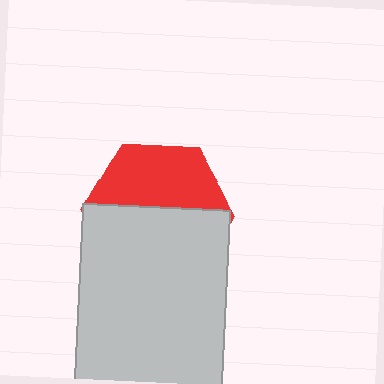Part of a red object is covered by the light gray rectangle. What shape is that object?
It is a hexagon.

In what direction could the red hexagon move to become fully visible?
The red hexagon could move up. That would shift it out from behind the light gray rectangle entirely.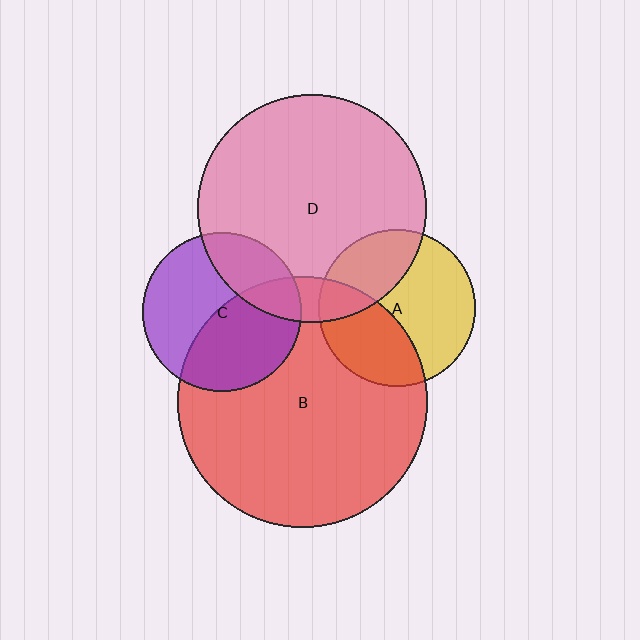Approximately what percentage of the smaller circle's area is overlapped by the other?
Approximately 45%.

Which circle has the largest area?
Circle B (red).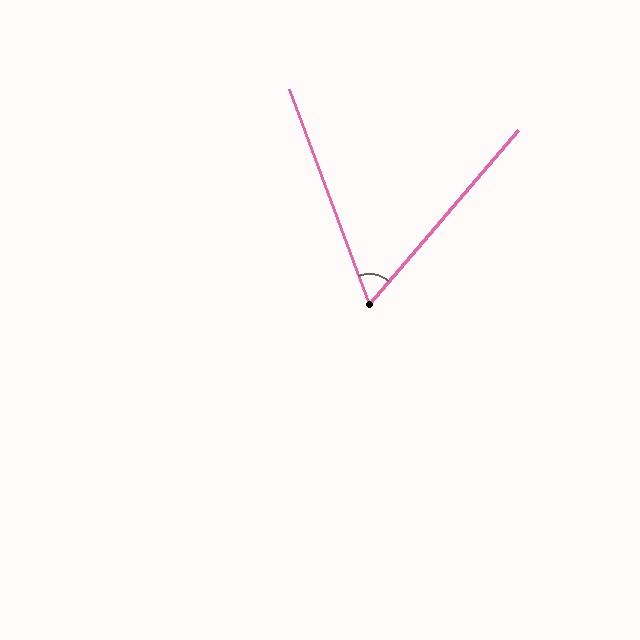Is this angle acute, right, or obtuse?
It is acute.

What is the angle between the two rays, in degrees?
Approximately 61 degrees.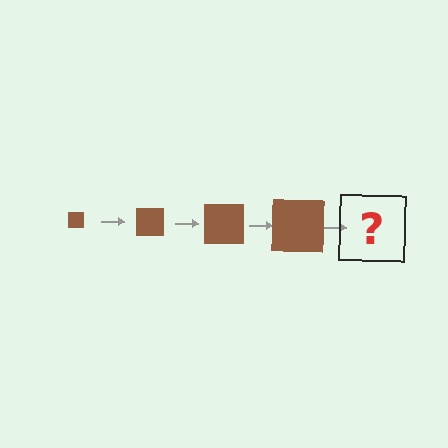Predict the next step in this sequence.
The next step is a brown square, larger than the previous one.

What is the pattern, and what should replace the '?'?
The pattern is that the square gets progressively larger each step. The '?' should be a brown square, larger than the previous one.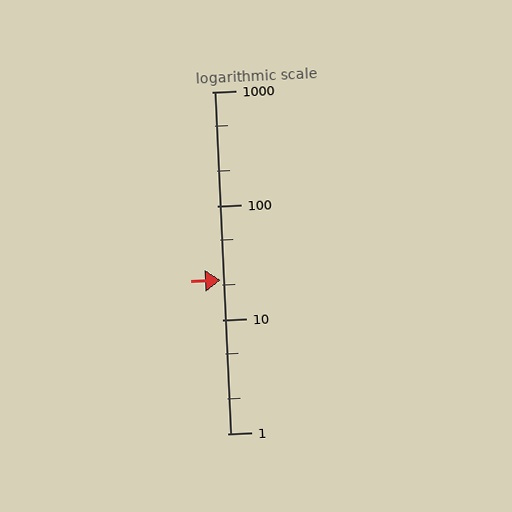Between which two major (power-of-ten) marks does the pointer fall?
The pointer is between 10 and 100.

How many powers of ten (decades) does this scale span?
The scale spans 3 decades, from 1 to 1000.